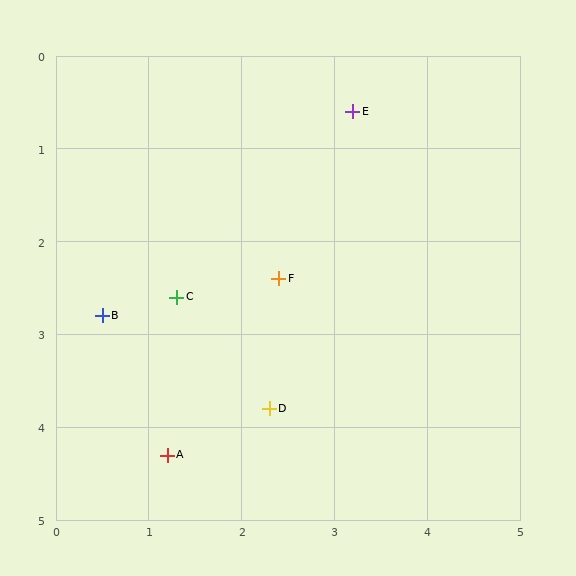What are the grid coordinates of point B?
Point B is at approximately (0.5, 2.8).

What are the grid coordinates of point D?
Point D is at approximately (2.3, 3.8).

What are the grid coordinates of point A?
Point A is at approximately (1.2, 4.3).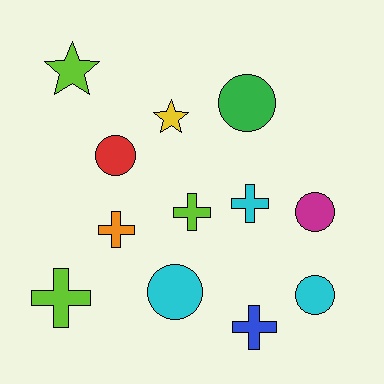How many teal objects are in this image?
There are no teal objects.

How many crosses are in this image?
There are 5 crosses.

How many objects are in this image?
There are 12 objects.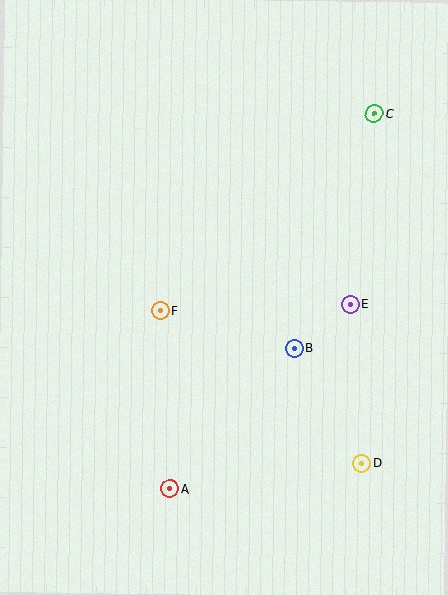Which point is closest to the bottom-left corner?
Point A is closest to the bottom-left corner.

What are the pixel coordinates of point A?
Point A is at (170, 489).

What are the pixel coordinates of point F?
Point F is at (160, 311).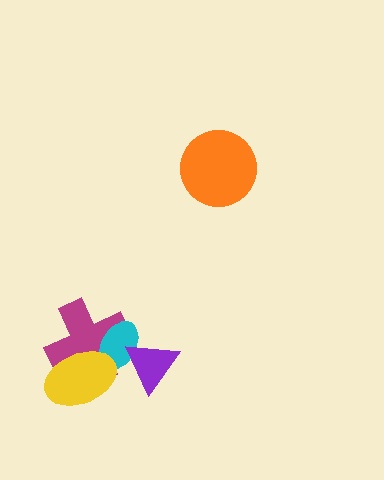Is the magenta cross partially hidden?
Yes, it is partially covered by another shape.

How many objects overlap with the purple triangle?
1 object overlaps with the purple triangle.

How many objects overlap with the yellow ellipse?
2 objects overlap with the yellow ellipse.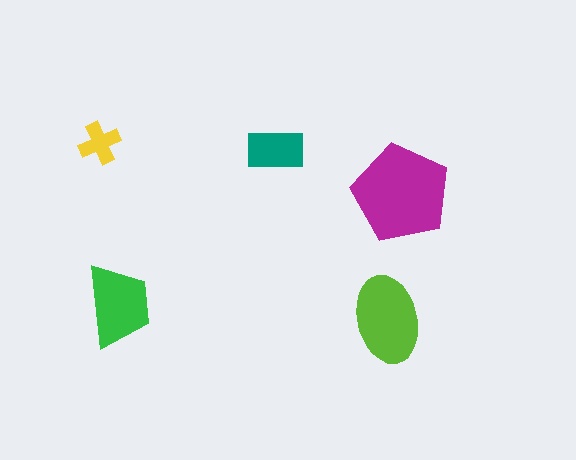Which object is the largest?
The magenta pentagon.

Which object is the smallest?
The yellow cross.